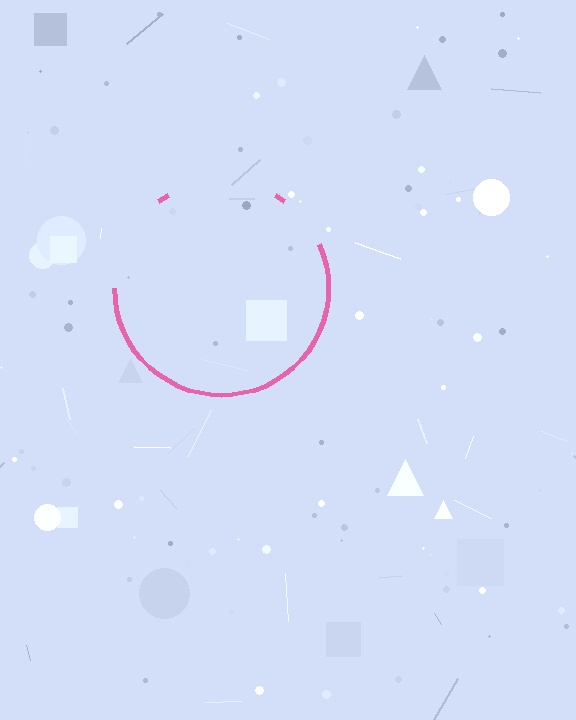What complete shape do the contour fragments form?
The contour fragments form a circle.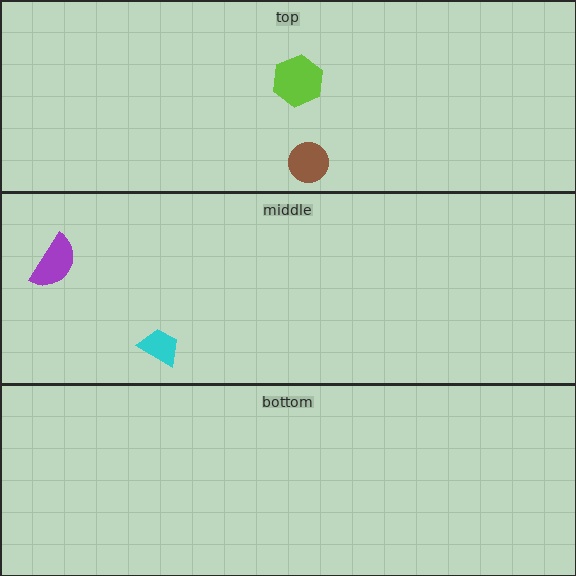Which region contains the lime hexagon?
The top region.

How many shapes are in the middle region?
2.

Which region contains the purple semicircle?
The middle region.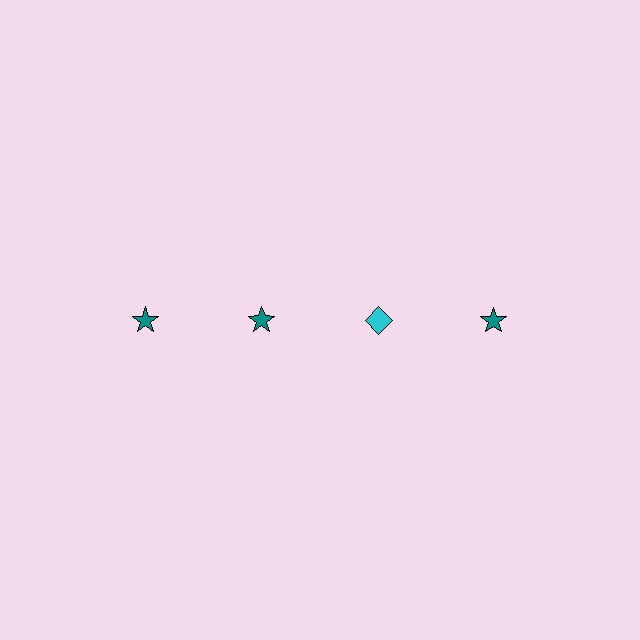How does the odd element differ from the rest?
It differs in both color (cyan instead of teal) and shape (diamond instead of star).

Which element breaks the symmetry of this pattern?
The cyan diamond in the top row, center column breaks the symmetry. All other shapes are teal stars.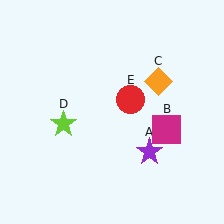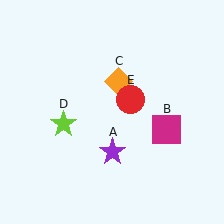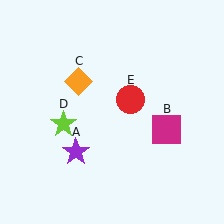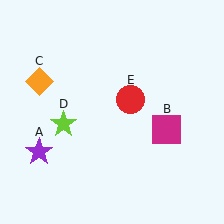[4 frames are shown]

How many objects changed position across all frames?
2 objects changed position: purple star (object A), orange diamond (object C).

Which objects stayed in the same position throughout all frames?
Magenta square (object B) and lime star (object D) and red circle (object E) remained stationary.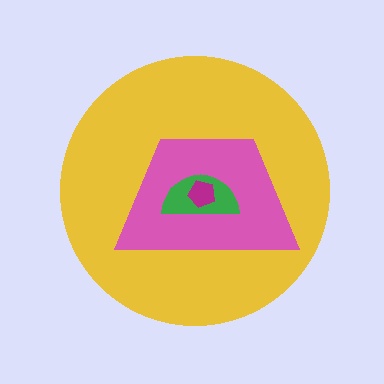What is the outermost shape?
The yellow circle.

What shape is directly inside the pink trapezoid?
The green semicircle.